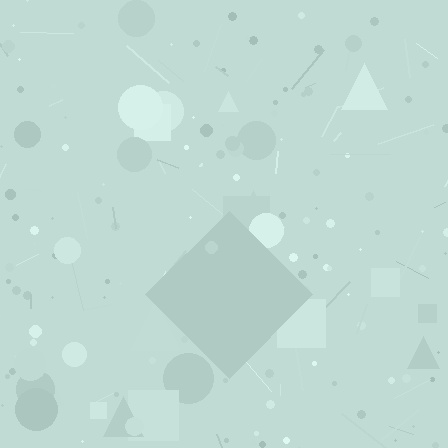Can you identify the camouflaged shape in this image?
The camouflaged shape is a diamond.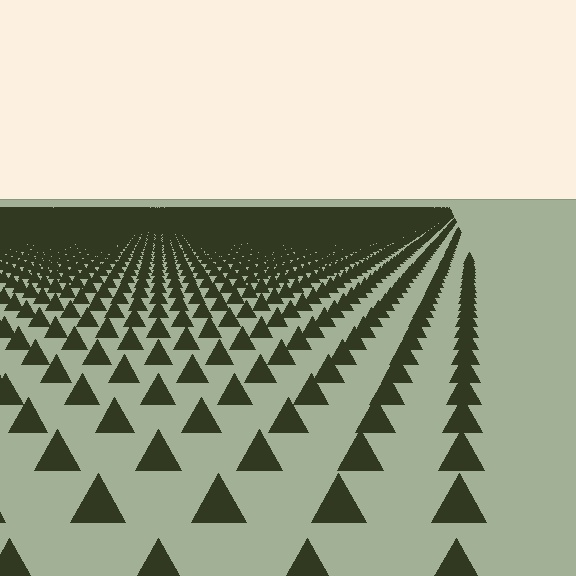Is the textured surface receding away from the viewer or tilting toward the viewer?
The surface is receding away from the viewer. Texture elements get smaller and denser toward the top.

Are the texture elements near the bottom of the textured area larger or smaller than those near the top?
Larger. Near the bottom, elements are closer to the viewer and appear at a bigger on-screen size.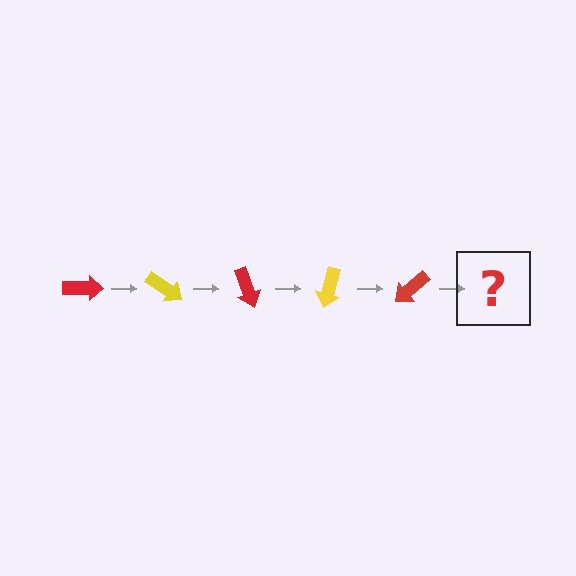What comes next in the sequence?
The next element should be a yellow arrow, rotated 175 degrees from the start.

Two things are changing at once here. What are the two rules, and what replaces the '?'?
The two rules are that it rotates 35 degrees each step and the color cycles through red and yellow. The '?' should be a yellow arrow, rotated 175 degrees from the start.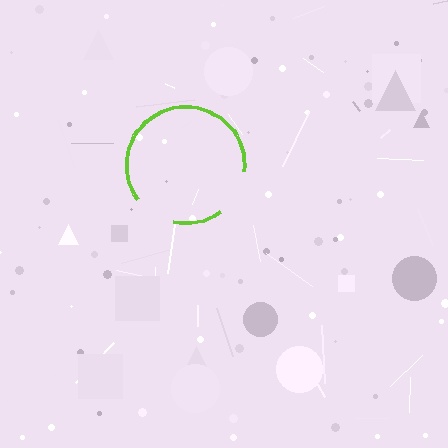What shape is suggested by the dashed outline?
The dashed outline suggests a circle.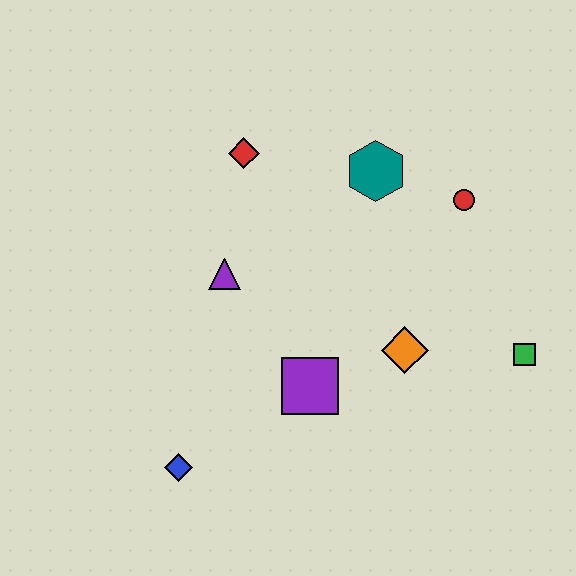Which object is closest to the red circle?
The teal hexagon is closest to the red circle.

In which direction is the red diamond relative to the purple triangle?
The red diamond is above the purple triangle.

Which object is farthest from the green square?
The blue diamond is farthest from the green square.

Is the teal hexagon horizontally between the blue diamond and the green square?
Yes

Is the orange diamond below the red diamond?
Yes